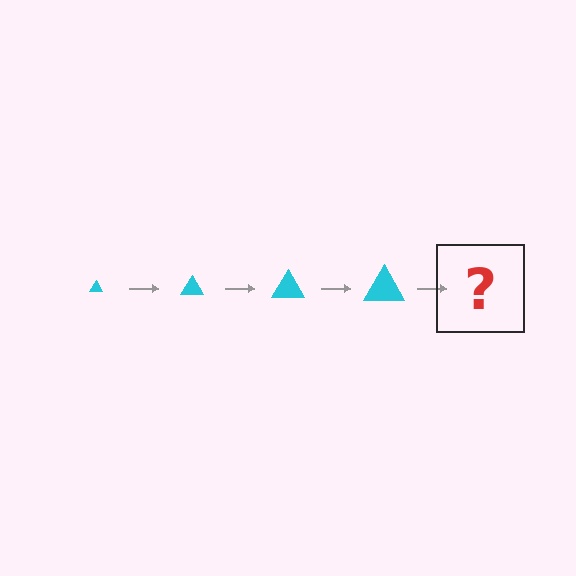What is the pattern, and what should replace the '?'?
The pattern is that the triangle gets progressively larger each step. The '?' should be a cyan triangle, larger than the previous one.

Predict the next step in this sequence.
The next step is a cyan triangle, larger than the previous one.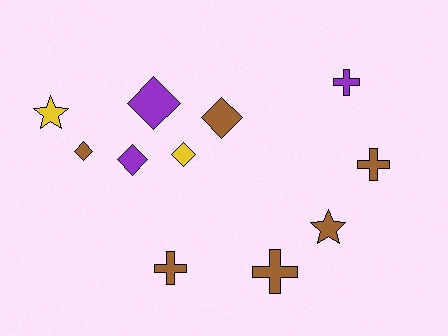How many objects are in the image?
There are 11 objects.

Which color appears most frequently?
Brown, with 6 objects.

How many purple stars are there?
There are no purple stars.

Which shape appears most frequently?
Diamond, with 5 objects.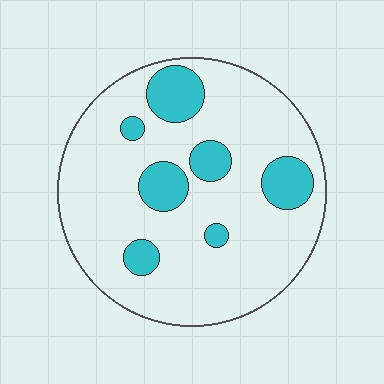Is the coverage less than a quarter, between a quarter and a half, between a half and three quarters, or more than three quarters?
Less than a quarter.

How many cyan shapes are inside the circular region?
7.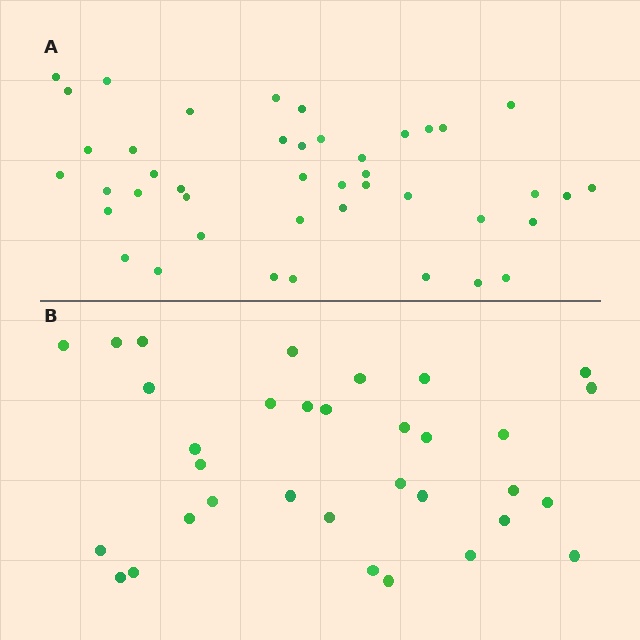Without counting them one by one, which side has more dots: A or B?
Region A (the top region) has more dots.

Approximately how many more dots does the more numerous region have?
Region A has roughly 10 or so more dots than region B.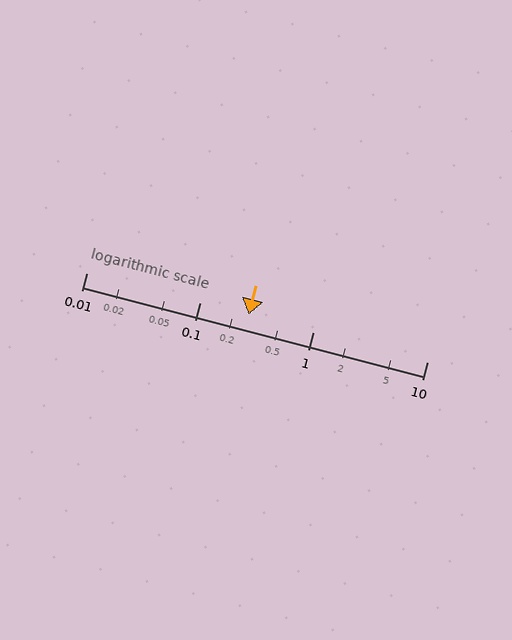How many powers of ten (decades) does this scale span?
The scale spans 3 decades, from 0.01 to 10.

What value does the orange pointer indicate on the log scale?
The pointer indicates approximately 0.27.